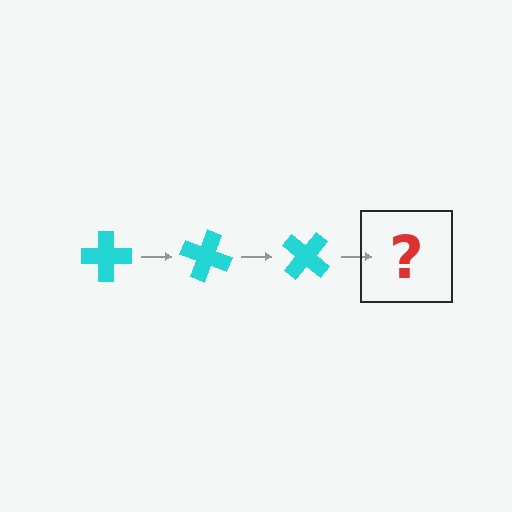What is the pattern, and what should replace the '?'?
The pattern is that the cross rotates 20 degrees each step. The '?' should be a cyan cross rotated 60 degrees.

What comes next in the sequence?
The next element should be a cyan cross rotated 60 degrees.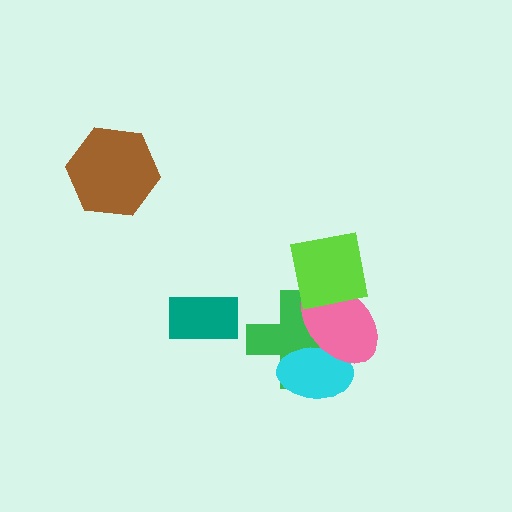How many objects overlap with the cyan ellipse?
2 objects overlap with the cyan ellipse.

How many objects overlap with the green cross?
3 objects overlap with the green cross.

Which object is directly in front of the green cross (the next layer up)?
The cyan ellipse is directly in front of the green cross.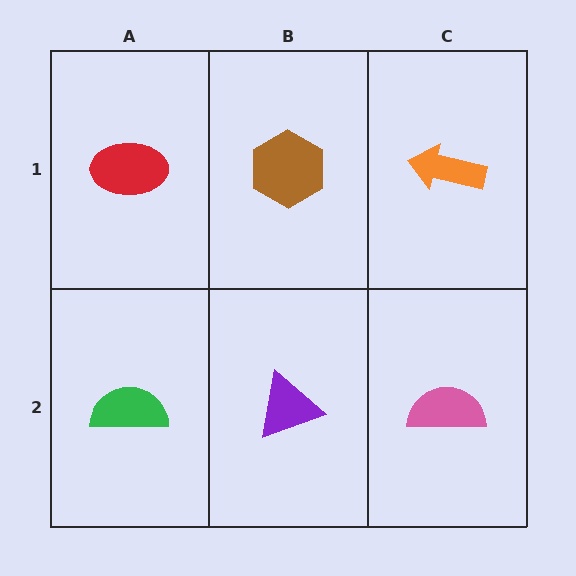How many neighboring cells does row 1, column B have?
3.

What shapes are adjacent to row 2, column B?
A brown hexagon (row 1, column B), a green semicircle (row 2, column A), a pink semicircle (row 2, column C).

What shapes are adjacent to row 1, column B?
A purple triangle (row 2, column B), a red ellipse (row 1, column A), an orange arrow (row 1, column C).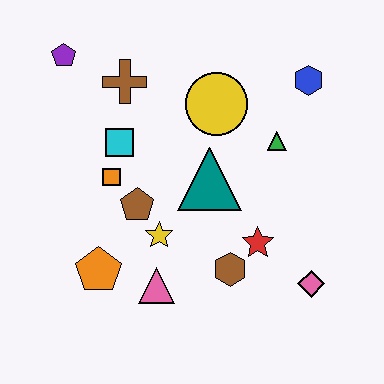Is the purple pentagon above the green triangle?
Yes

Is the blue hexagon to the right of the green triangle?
Yes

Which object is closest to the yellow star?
The brown pentagon is closest to the yellow star.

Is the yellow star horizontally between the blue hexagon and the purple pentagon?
Yes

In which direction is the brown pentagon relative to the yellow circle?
The brown pentagon is below the yellow circle.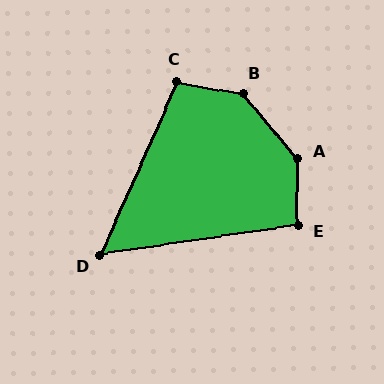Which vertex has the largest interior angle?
A, at approximately 140 degrees.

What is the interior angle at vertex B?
Approximately 140 degrees (obtuse).